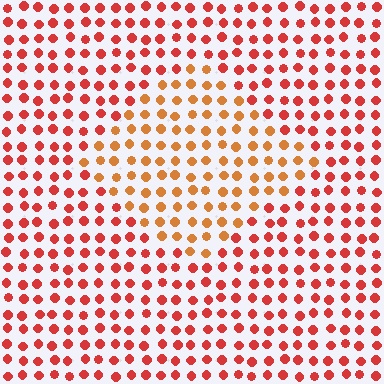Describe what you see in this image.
The image is filled with small red elements in a uniform arrangement. A diamond-shaped region is visible where the elements are tinted to a slightly different hue, forming a subtle color boundary.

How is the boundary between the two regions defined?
The boundary is defined purely by a slight shift in hue (about 28 degrees). Spacing, size, and orientation are identical on both sides.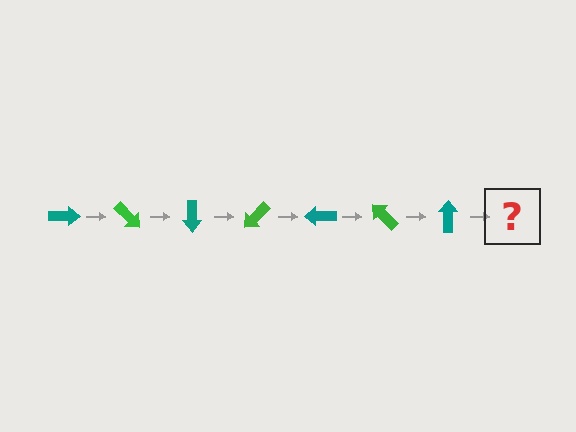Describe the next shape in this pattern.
It should be a green arrow, rotated 315 degrees from the start.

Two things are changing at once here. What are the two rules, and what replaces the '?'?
The two rules are that it rotates 45 degrees each step and the color cycles through teal and green. The '?' should be a green arrow, rotated 315 degrees from the start.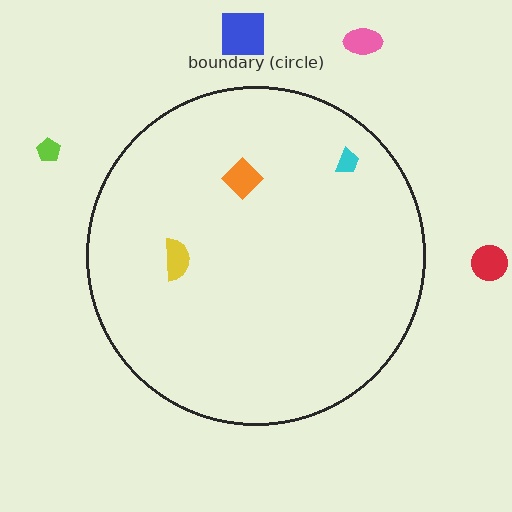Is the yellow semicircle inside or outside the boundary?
Inside.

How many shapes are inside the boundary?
3 inside, 4 outside.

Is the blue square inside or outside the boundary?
Outside.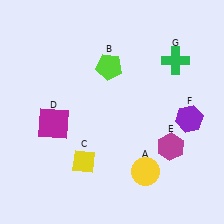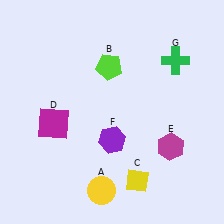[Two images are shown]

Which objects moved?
The objects that moved are: the yellow circle (A), the yellow diamond (C), the purple hexagon (F).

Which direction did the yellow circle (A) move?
The yellow circle (A) moved left.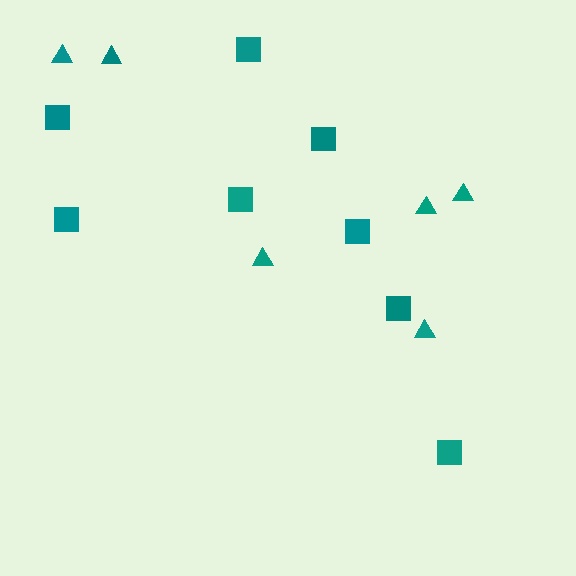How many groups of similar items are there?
There are 2 groups: one group of squares (8) and one group of triangles (6).